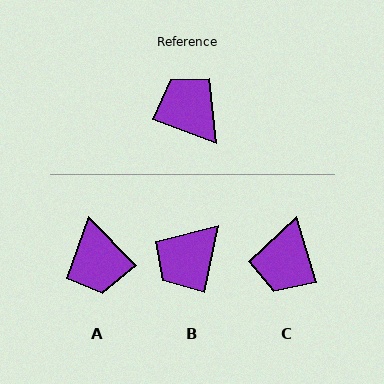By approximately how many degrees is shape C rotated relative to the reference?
Approximately 127 degrees counter-clockwise.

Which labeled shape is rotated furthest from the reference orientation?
A, about 155 degrees away.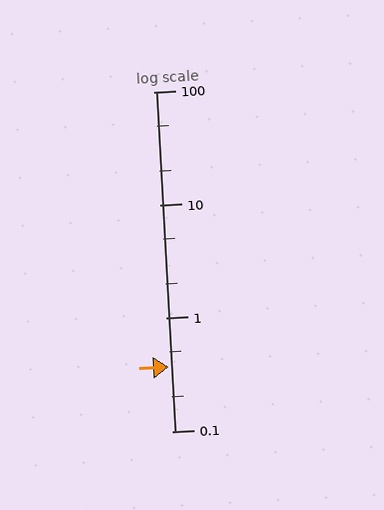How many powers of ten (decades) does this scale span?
The scale spans 3 decades, from 0.1 to 100.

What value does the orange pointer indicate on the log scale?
The pointer indicates approximately 0.37.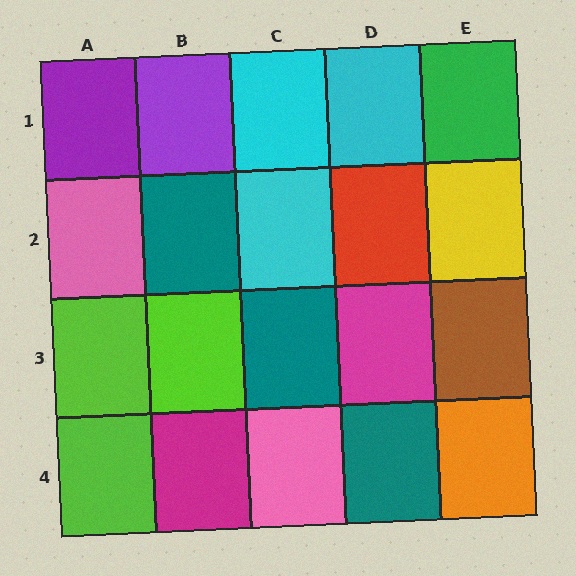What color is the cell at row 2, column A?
Pink.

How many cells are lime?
3 cells are lime.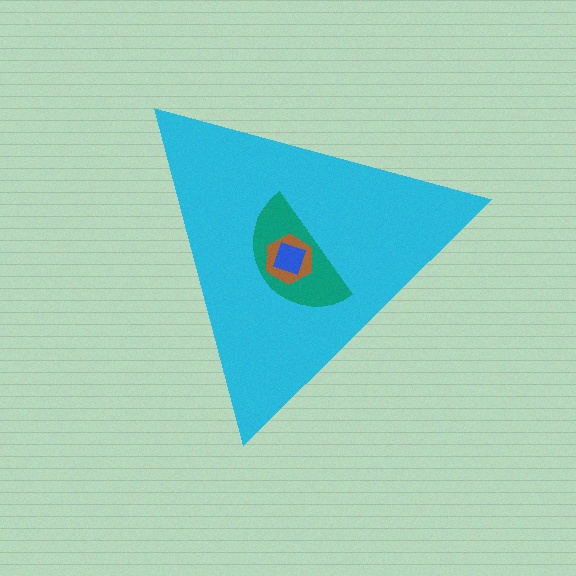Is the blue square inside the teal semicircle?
Yes.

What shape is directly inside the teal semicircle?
The brown hexagon.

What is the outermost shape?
The cyan triangle.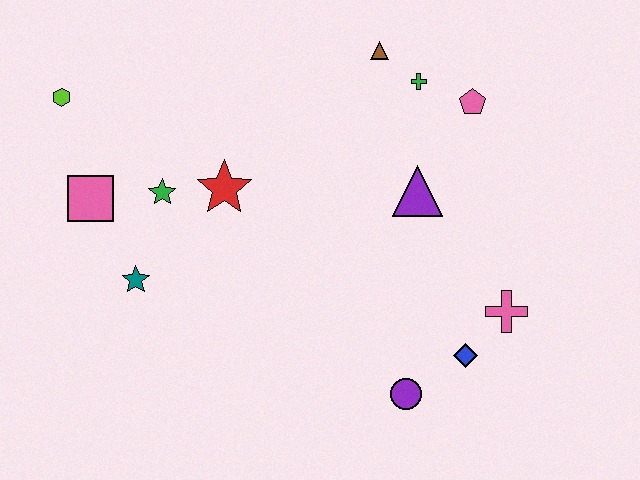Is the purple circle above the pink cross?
No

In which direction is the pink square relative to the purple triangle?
The pink square is to the left of the purple triangle.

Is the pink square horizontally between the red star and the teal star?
No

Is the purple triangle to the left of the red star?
No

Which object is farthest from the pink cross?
The lime hexagon is farthest from the pink cross.